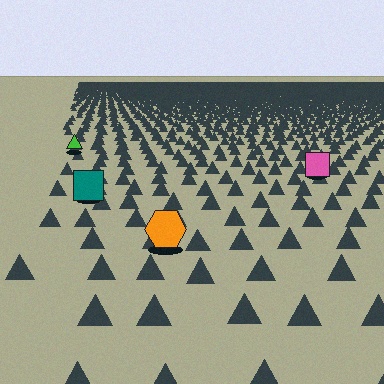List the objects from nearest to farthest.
From nearest to farthest: the orange hexagon, the teal square, the pink square, the green triangle.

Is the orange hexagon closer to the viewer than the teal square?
Yes. The orange hexagon is closer — you can tell from the texture gradient: the ground texture is coarser near it.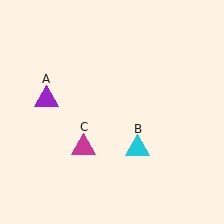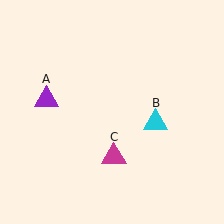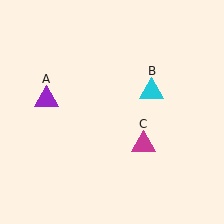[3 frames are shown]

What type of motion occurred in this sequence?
The cyan triangle (object B), magenta triangle (object C) rotated counterclockwise around the center of the scene.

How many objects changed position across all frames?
2 objects changed position: cyan triangle (object B), magenta triangle (object C).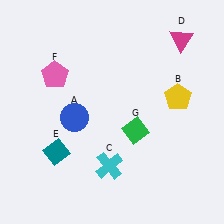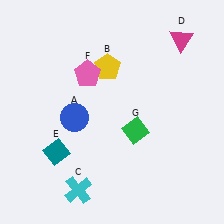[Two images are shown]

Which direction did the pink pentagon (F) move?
The pink pentagon (F) moved right.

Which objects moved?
The objects that moved are: the yellow pentagon (B), the cyan cross (C), the pink pentagon (F).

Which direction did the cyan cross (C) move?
The cyan cross (C) moved left.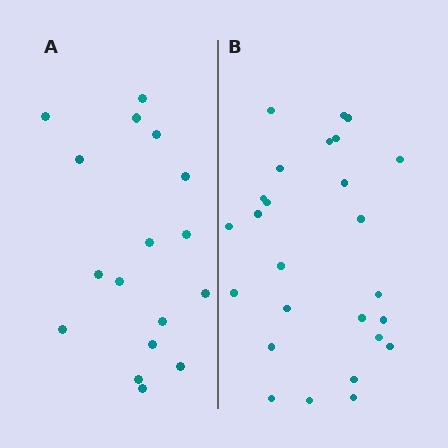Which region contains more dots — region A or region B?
Region B (the right region) has more dots.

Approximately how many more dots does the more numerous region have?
Region B has roughly 8 or so more dots than region A.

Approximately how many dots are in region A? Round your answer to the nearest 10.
About 20 dots. (The exact count is 17, which rounds to 20.)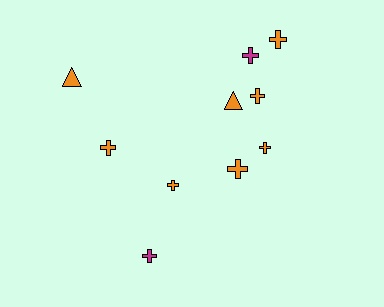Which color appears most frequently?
Orange, with 8 objects.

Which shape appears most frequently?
Cross, with 8 objects.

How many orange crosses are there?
There are 6 orange crosses.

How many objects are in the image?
There are 10 objects.